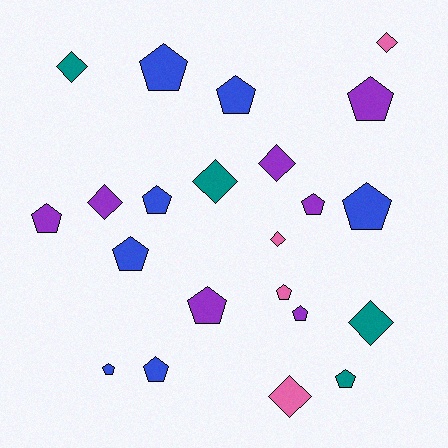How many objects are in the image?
There are 22 objects.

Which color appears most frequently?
Purple, with 7 objects.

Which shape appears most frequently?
Pentagon, with 14 objects.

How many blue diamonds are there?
There are no blue diamonds.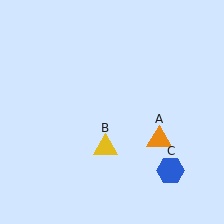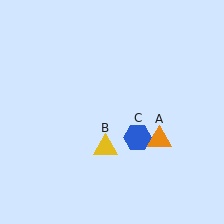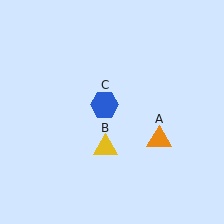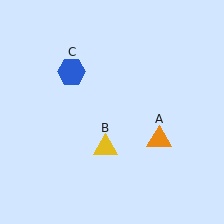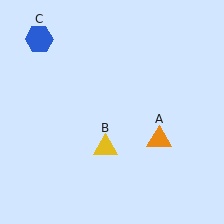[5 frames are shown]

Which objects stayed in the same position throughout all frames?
Orange triangle (object A) and yellow triangle (object B) remained stationary.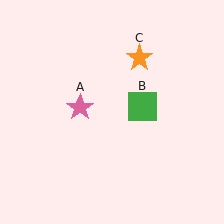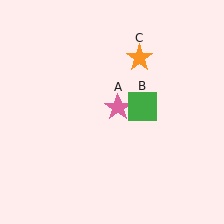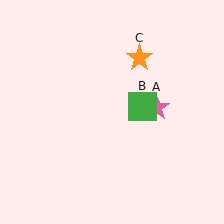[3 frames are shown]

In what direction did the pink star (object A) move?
The pink star (object A) moved right.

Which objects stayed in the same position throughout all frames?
Green square (object B) and orange star (object C) remained stationary.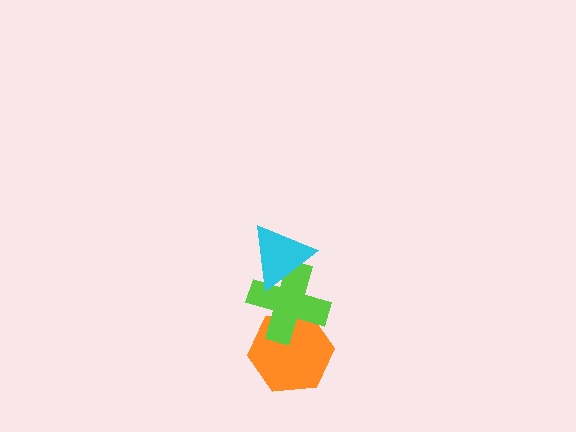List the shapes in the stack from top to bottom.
From top to bottom: the cyan triangle, the lime cross, the orange hexagon.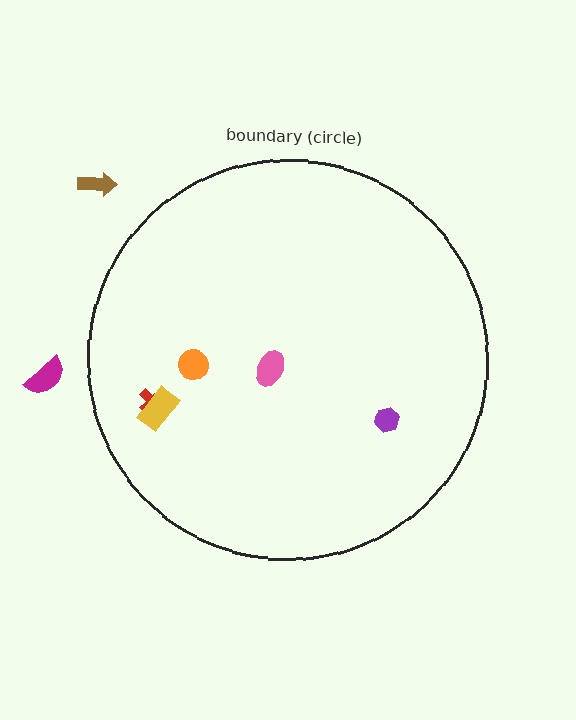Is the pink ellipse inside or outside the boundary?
Inside.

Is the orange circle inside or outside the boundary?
Inside.